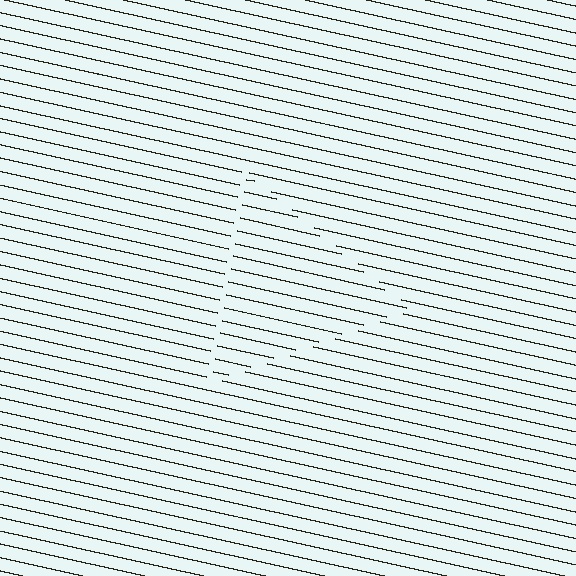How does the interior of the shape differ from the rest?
The interior of the shape contains the same grating, shifted by half a period — the contour is defined by the phase discontinuity where line-ends from the inner and outer gratings abut.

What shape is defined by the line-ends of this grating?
An illusory triangle. The interior of the shape contains the same grating, shifted by half a period — the contour is defined by the phase discontinuity where line-ends from the inner and outer gratings abut.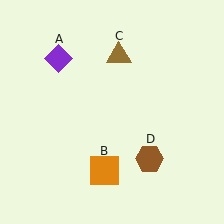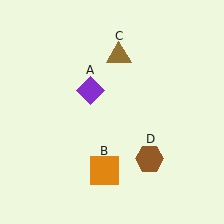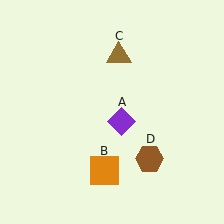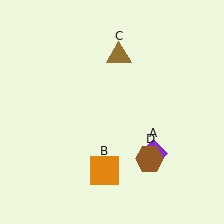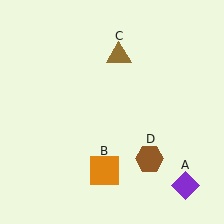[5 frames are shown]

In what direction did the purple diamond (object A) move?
The purple diamond (object A) moved down and to the right.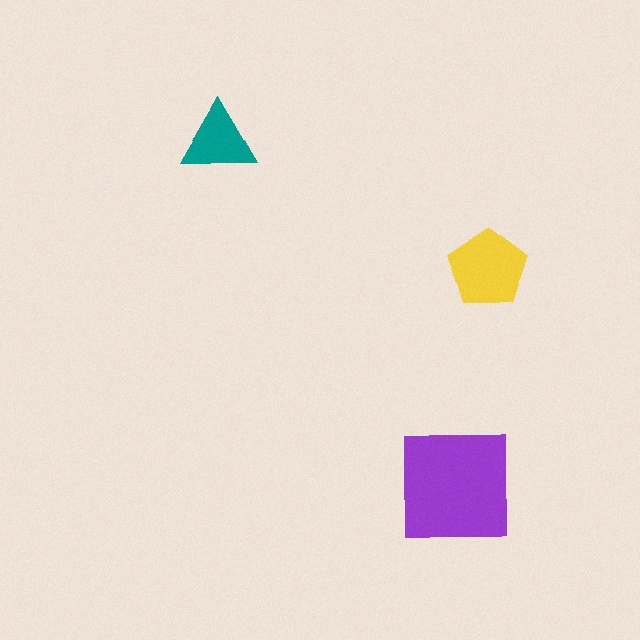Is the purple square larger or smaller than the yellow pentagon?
Larger.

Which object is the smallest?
The teal triangle.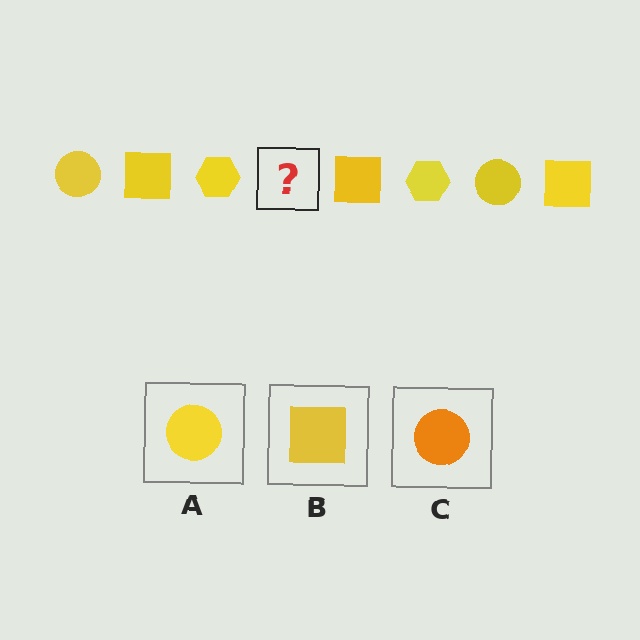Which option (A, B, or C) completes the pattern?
A.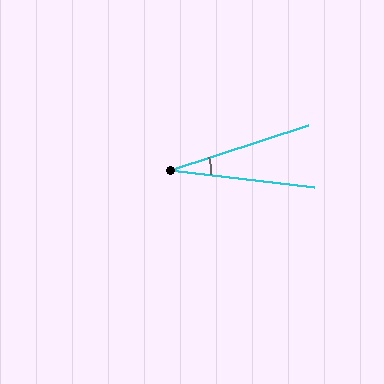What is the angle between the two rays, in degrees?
Approximately 25 degrees.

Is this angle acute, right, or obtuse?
It is acute.